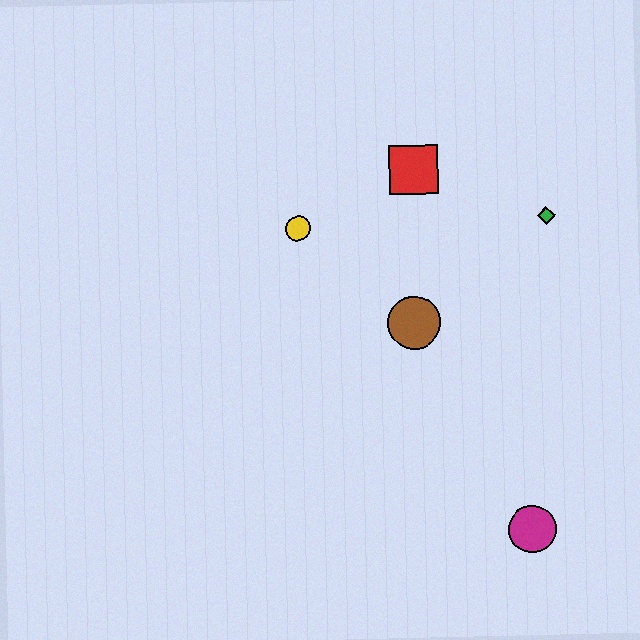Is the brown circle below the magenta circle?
No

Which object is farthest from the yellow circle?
The magenta circle is farthest from the yellow circle.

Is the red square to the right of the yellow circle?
Yes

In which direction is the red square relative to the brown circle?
The red square is above the brown circle.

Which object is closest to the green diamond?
The red square is closest to the green diamond.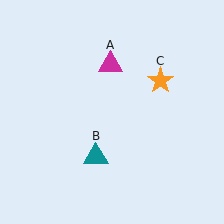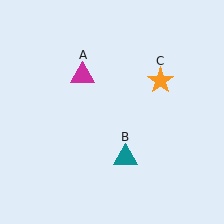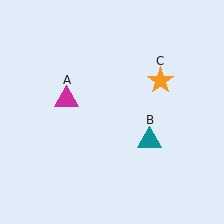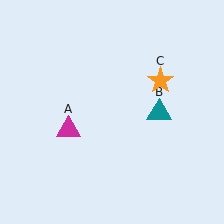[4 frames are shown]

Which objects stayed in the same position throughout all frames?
Orange star (object C) remained stationary.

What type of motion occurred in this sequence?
The magenta triangle (object A), teal triangle (object B) rotated counterclockwise around the center of the scene.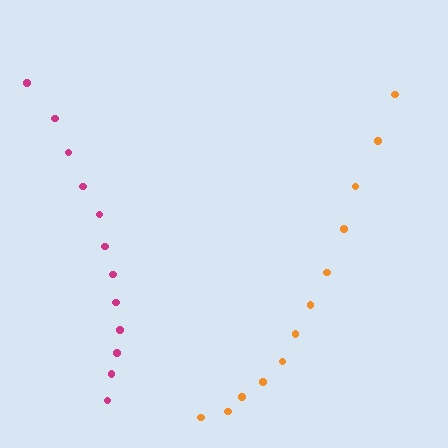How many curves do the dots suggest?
There are 2 distinct paths.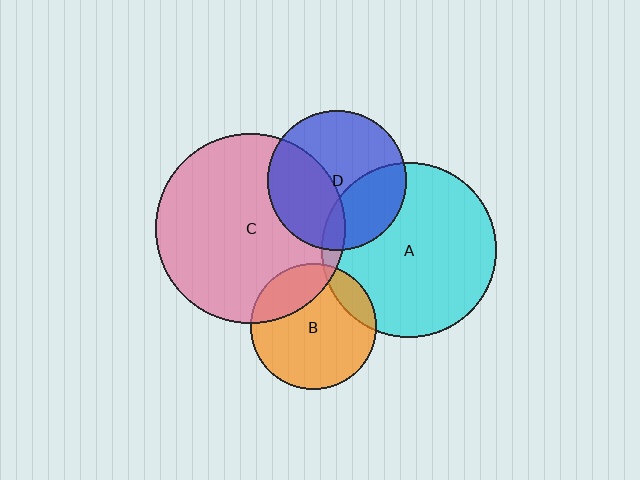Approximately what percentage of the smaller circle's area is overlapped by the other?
Approximately 25%.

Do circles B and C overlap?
Yes.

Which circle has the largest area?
Circle C (pink).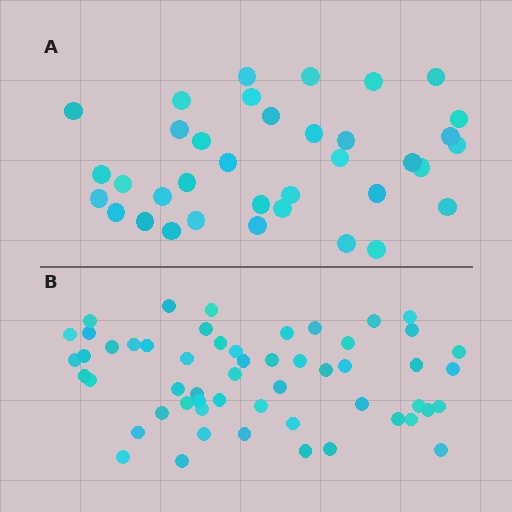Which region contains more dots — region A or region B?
Region B (the bottom region) has more dots.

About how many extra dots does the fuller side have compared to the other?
Region B has approximately 20 more dots than region A.